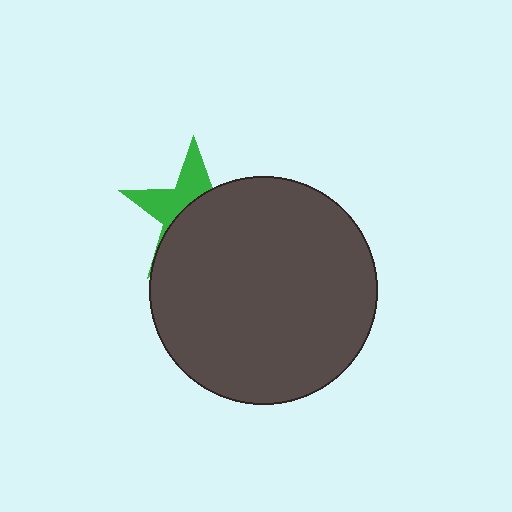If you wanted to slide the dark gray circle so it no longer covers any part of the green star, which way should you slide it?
Slide it down — that is the most direct way to separate the two shapes.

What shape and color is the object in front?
The object in front is a dark gray circle.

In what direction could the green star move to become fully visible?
The green star could move up. That would shift it out from behind the dark gray circle entirely.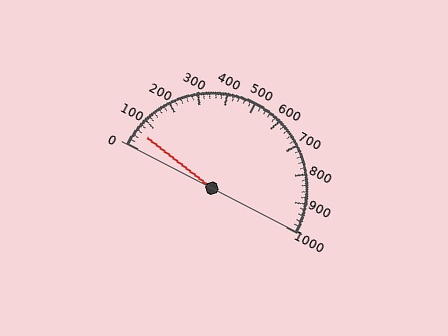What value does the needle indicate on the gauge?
The needle indicates approximately 60.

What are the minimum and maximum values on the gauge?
The gauge ranges from 0 to 1000.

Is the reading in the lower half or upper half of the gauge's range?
The reading is in the lower half of the range (0 to 1000).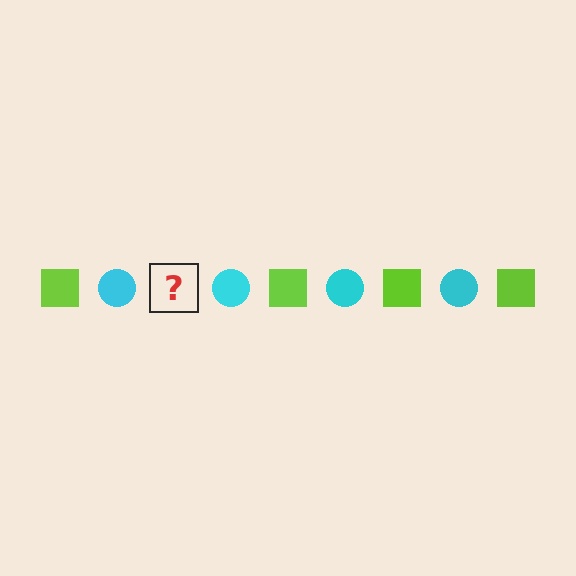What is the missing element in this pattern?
The missing element is a lime square.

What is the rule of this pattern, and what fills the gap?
The rule is that the pattern alternates between lime square and cyan circle. The gap should be filled with a lime square.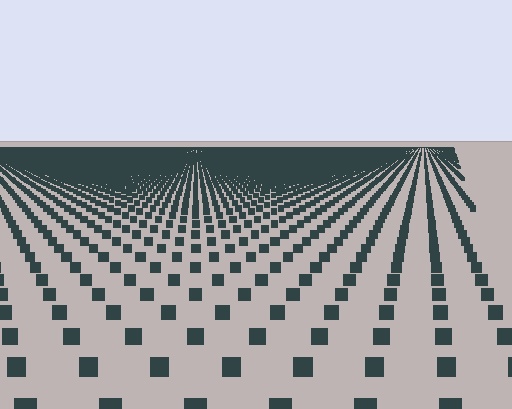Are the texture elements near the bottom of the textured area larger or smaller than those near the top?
Larger. Near the bottom, elements are closer to the viewer and appear at a bigger on-screen size.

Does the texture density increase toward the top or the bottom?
Density increases toward the top.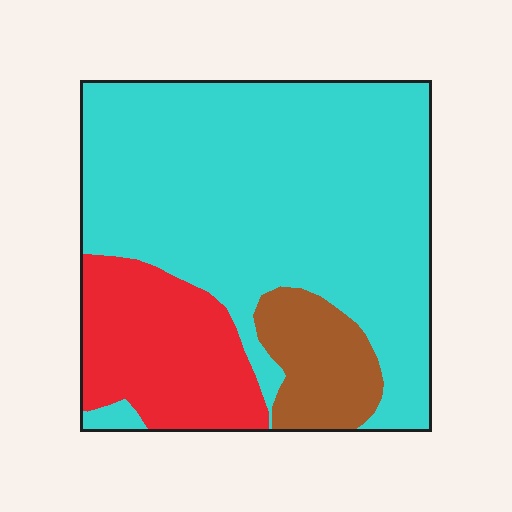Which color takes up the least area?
Brown, at roughly 10%.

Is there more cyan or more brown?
Cyan.